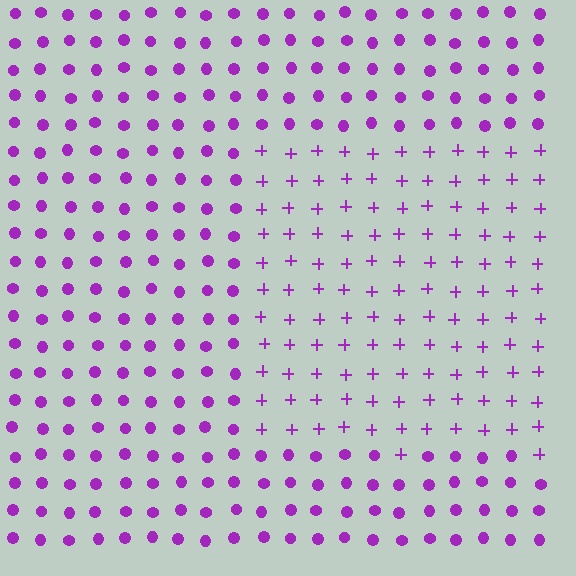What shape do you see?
I see a rectangle.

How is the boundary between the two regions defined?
The boundary is defined by a change in element shape: plus signs inside vs. circles outside. All elements share the same color and spacing.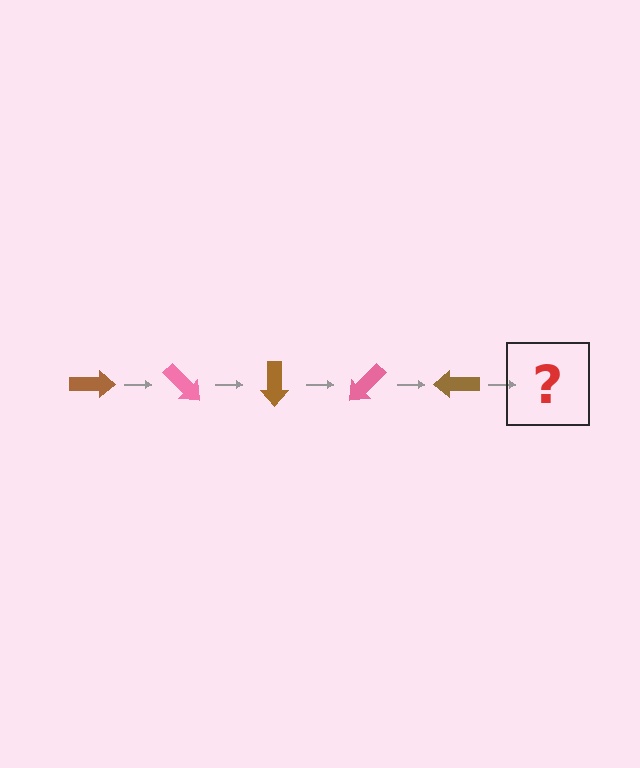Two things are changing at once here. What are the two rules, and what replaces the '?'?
The two rules are that it rotates 45 degrees each step and the color cycles through brown and pink. The '?' should be a pink arrow, rotated 225 degrees from the start.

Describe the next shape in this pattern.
It should be a pink arrow, rotated 225 degrees from the start.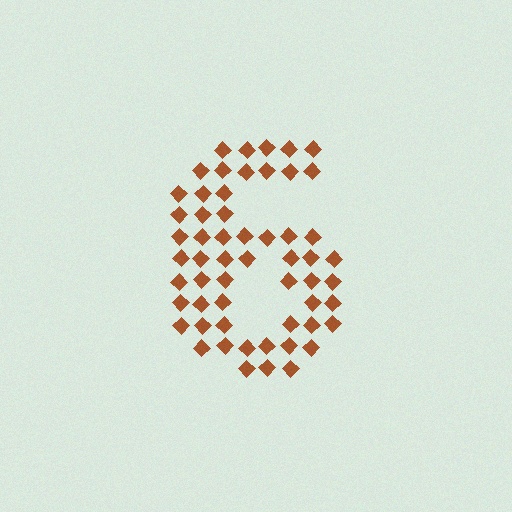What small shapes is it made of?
It is made of small diamonds.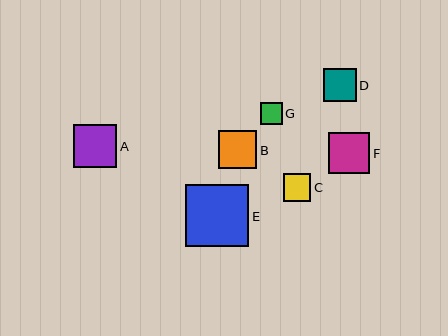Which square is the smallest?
Square G is the smallest with a size of approximately 22 pixels.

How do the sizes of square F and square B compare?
Square F and square B are approximately the same size.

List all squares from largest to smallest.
From largest to smallest: E, A, F, B, D, C, G.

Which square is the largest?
Square E is the largest with a size of approximately 63 pixels.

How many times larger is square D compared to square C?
Square D is approximately 1.2 times the size of square C.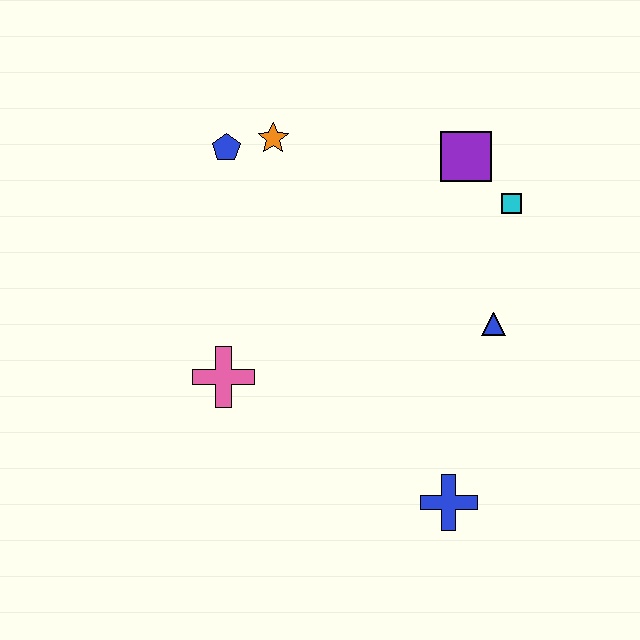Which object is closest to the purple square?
The cyan square is closest to the purple square.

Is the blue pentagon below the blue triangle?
No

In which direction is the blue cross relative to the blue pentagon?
The blue cross is below the blue pentagon.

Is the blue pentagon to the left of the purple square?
Yes